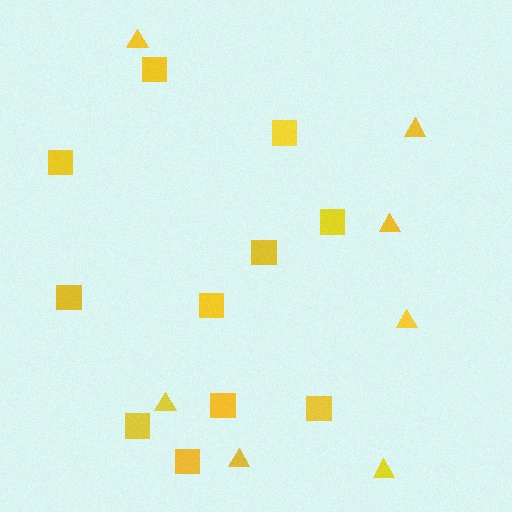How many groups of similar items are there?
There are 2 groups: one group of triangles (7) and one group of squares (11).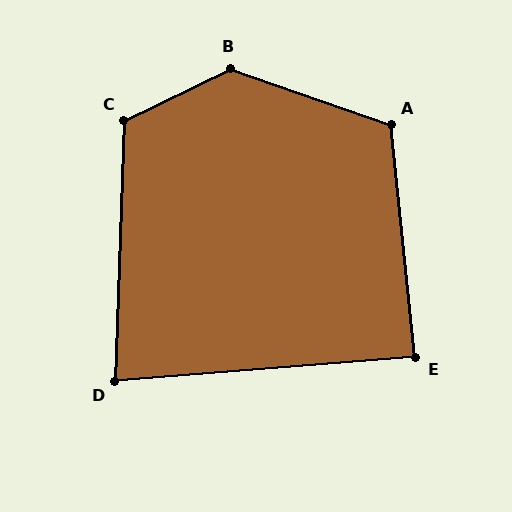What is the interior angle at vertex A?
Approximately 115 degrees (obtuse).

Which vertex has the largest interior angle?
B, at approximately 135 degrees.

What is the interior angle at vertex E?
Approximately 89 degrees (approximately right).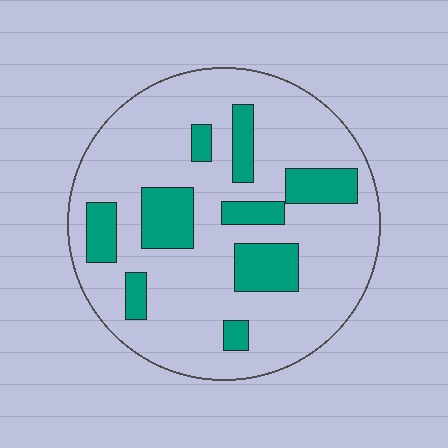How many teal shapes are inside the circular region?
9.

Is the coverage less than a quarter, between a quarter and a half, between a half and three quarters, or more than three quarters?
Less than a quarter.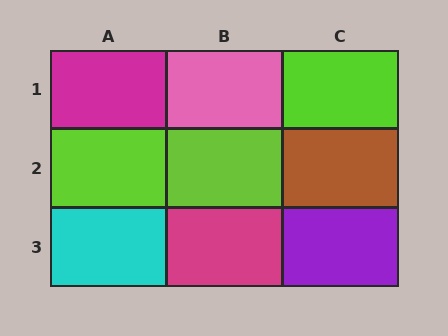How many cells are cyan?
1 cell is cyan.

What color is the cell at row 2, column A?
Lime.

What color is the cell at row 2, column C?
Brown.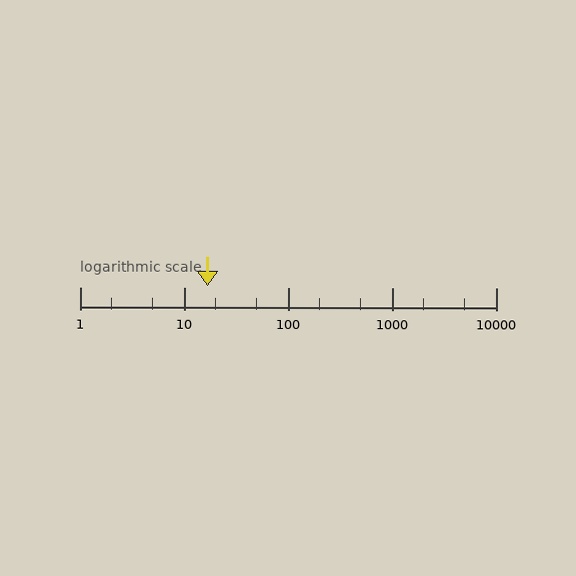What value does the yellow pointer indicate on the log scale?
The pointer indicates approximately 17.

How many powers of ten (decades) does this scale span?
The scale spans 4 decades, from 1 to 10000.